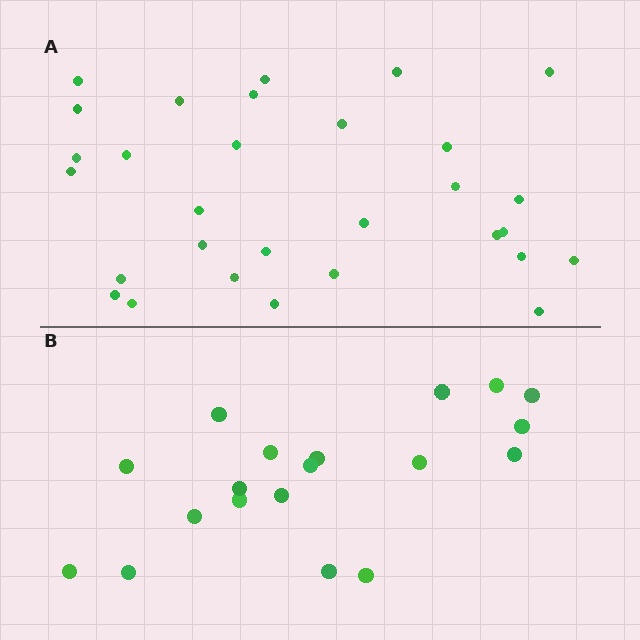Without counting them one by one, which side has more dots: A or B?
Region A (the top region) has more dots.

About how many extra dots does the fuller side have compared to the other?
Region A has roughly 12 or so more dots than region B.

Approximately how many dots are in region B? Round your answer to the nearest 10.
About 20 dots. (The exact count is 19, which rounds to 20.)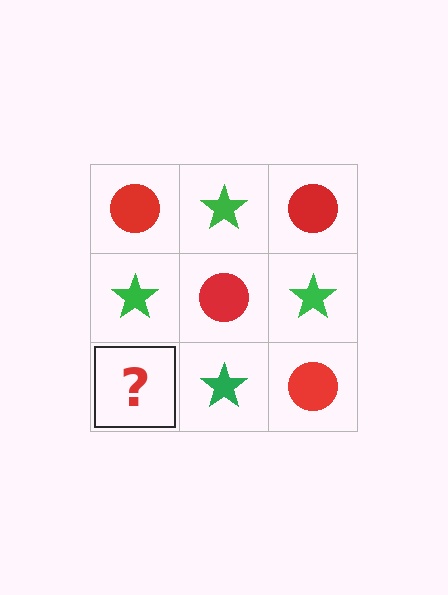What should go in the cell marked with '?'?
The missing cell should contain a red circle.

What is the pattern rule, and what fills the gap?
The rule is that it alternates red circle and green star in a checkerboard pattern. The gap should be filled with a red circle.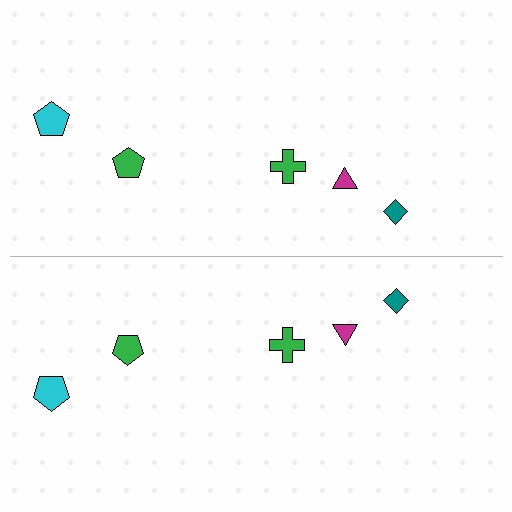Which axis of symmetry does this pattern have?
The pattern has a horizontal axis of symmetry running through the center of the image.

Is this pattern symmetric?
Yes, this pattern has bilateral (reflection) symmetry.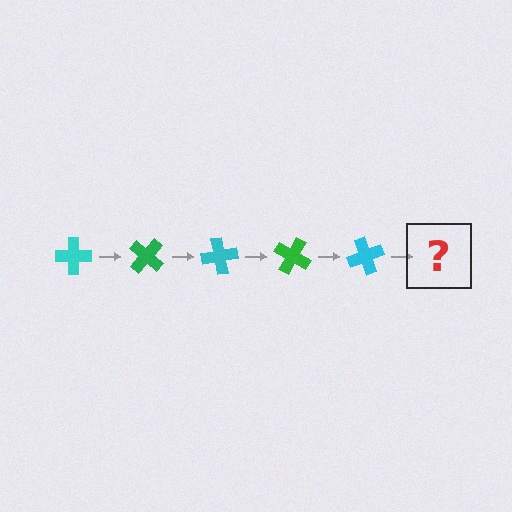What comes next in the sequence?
The next element should be a green cross, rotated 200 degrees from the start.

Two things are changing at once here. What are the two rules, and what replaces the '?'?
The two rules are that it rotates 40 degrees each step and the color cycles through cyan and green. The '?' should be a green cross, rotated 200 degrees from the start.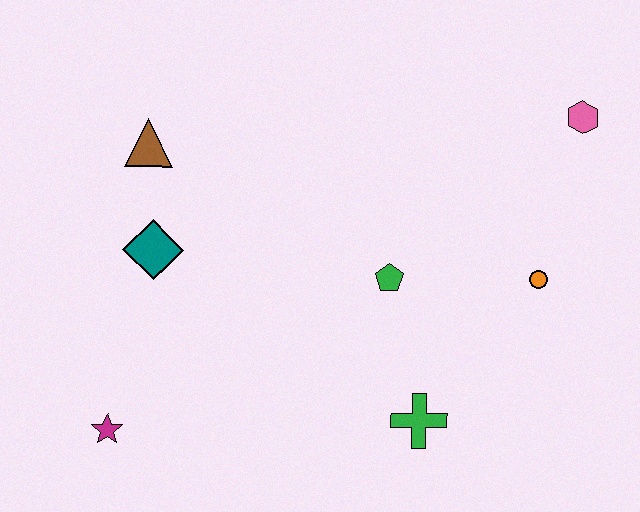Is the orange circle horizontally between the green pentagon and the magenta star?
No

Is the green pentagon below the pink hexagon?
Yes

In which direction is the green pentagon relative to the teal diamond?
The green pentagon is to the right of the teal diamond.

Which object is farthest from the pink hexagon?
The magenta star is farthest from the pink hexagon.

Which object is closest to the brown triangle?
The teal diamond is closest to the brown triangle.